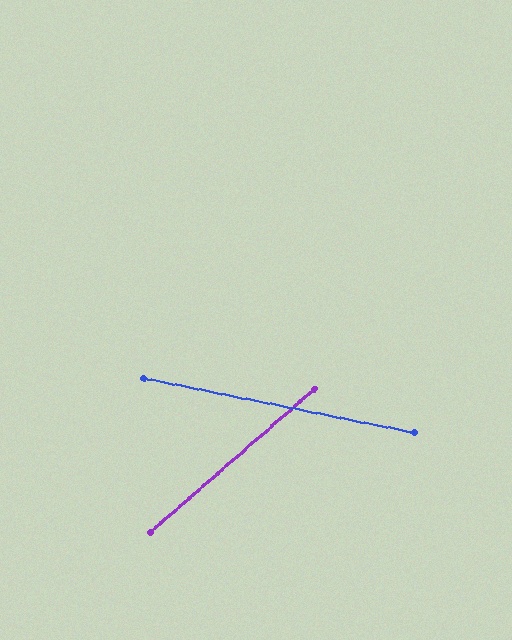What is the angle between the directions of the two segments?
Approximately 53 degrees.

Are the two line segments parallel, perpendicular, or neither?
Neither parallel nor perpendicular — they differ by about 53°.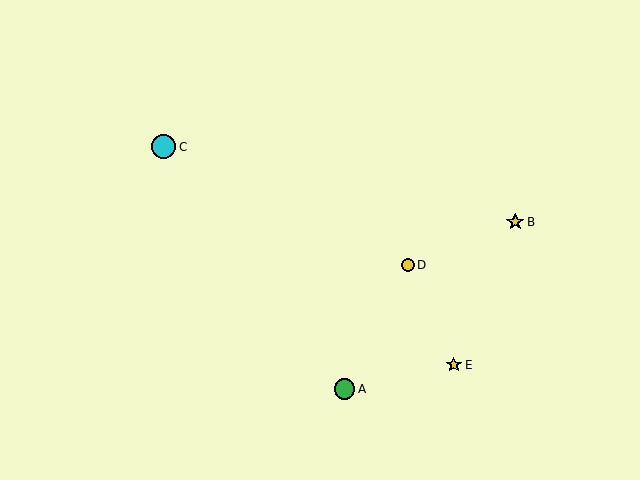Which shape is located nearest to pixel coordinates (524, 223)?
The yellow star (labeled B) at (515, 222) is nearest to that location.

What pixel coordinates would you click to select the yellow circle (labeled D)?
Click at (408, 265) to select the yellow circle D.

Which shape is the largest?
The cyan circle (labeled C) is the largest.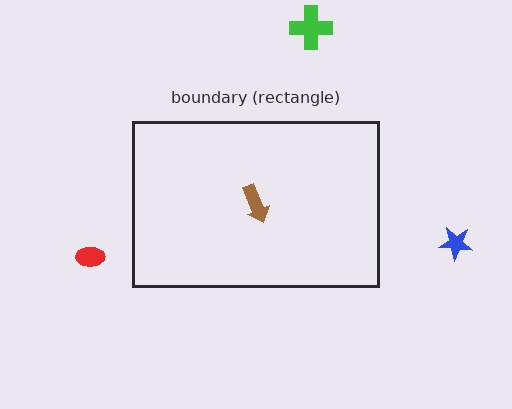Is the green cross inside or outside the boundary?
Outside.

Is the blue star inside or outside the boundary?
Outside.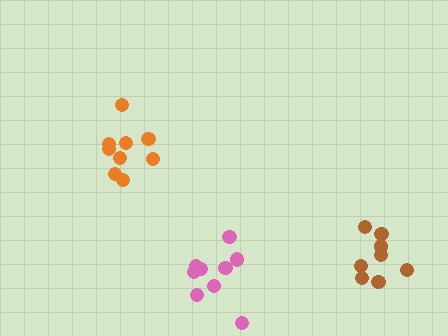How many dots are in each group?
Group 1: 9 dots, Group 2: 8 dots, Group 3: 9 dots (26 total).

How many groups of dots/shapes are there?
There are 3 groups.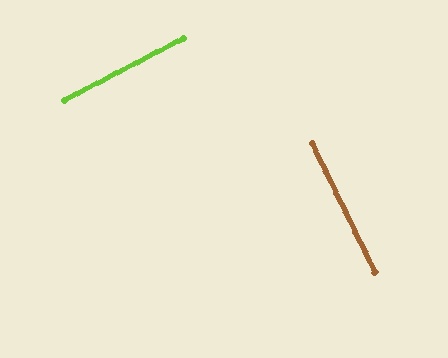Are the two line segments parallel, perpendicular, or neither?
Perpendicular — they meet at approximately 89°.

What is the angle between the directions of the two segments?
Approximately 89 degrees.